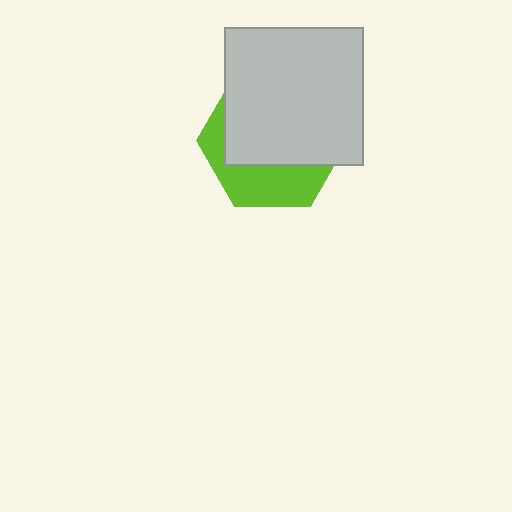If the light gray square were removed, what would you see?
You would see the complete lime hexagon.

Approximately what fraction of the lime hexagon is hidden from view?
Roughly 65% of the lime hexagon is hidden behind the light gray square.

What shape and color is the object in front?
The object in front is a light gray square.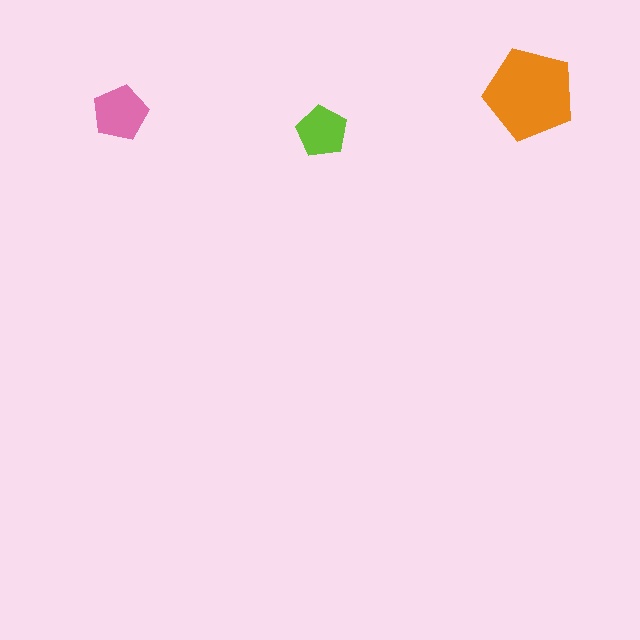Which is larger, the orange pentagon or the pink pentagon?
The orange one.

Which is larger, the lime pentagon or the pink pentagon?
The pink one.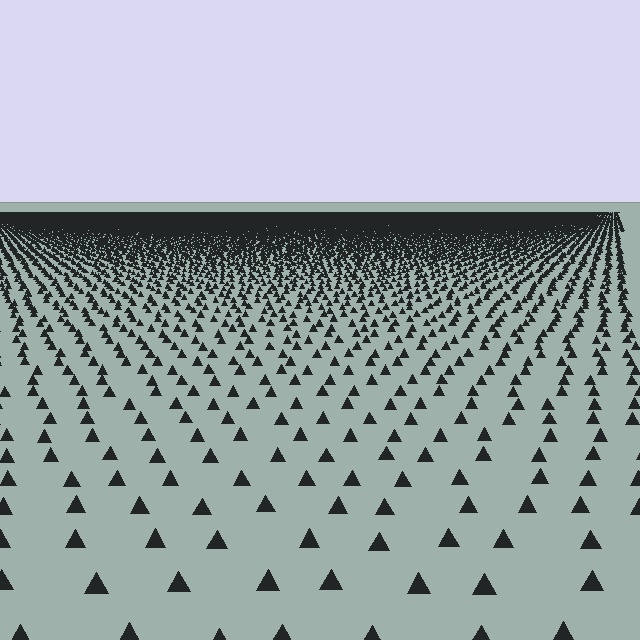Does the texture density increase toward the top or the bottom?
Density increases toward the top.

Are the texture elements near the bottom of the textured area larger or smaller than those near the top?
Larger. Near the bottom, elements are closer to the viewer and appear at a bigger on-screen size.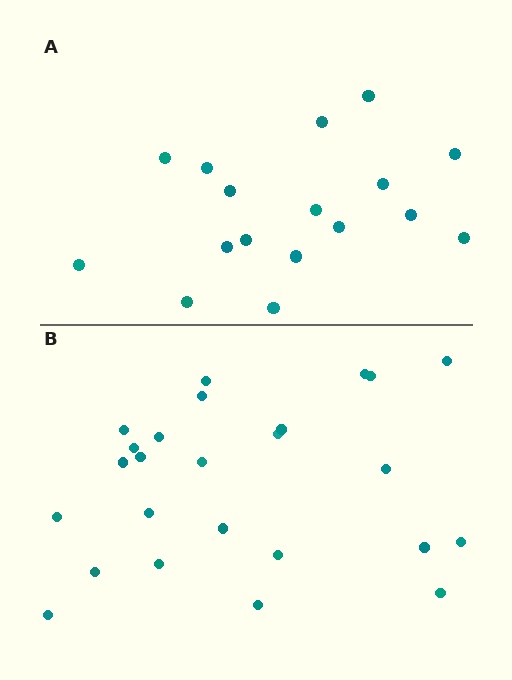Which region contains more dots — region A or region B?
Region B (the bottom region) has more dots.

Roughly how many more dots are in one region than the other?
Region B has roughly 8 or so more dots than region A.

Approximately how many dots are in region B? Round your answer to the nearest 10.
About 20 dots. (The exact count is 25, which rounds to 20.)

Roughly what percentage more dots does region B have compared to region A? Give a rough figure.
About 45% more.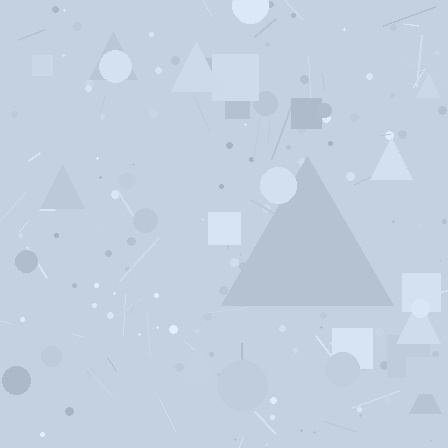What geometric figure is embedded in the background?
A triangle is embedded in the background.